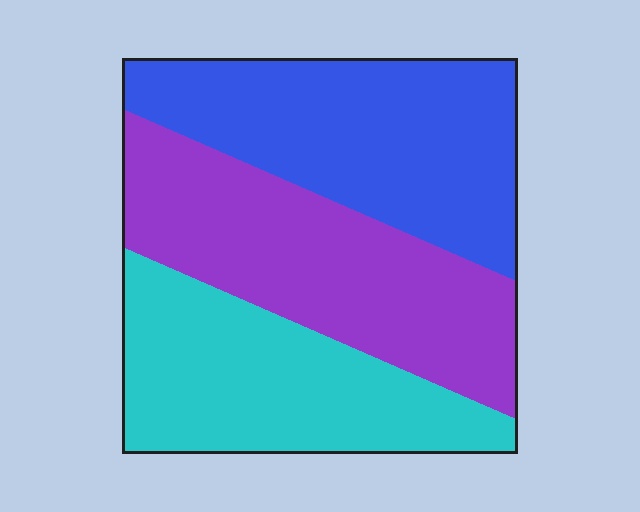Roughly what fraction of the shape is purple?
Purple covers about 35% of the shape.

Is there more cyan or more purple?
Purple.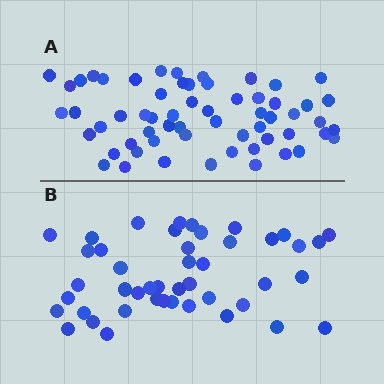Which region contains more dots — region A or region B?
Region A (the top region) has more dots.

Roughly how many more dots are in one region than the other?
Region A has approximately 15 more dots than region B.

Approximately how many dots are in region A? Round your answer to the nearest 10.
About 60 dots.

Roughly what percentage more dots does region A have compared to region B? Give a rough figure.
About 35% more.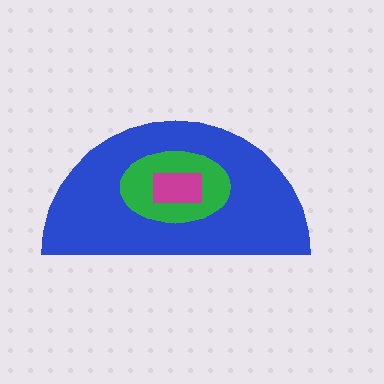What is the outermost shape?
The blue semicircle.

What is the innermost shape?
The magenta rectangle.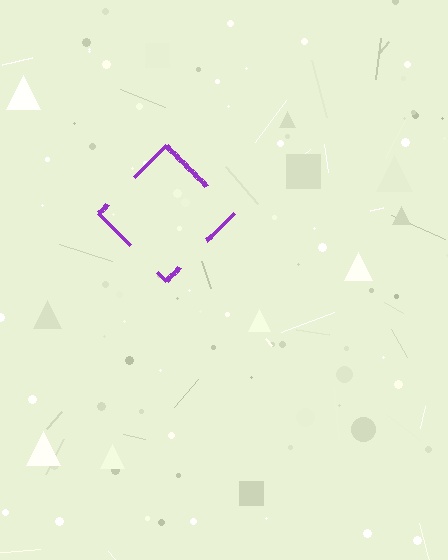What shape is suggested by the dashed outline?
The dashed outline suggests a diamond.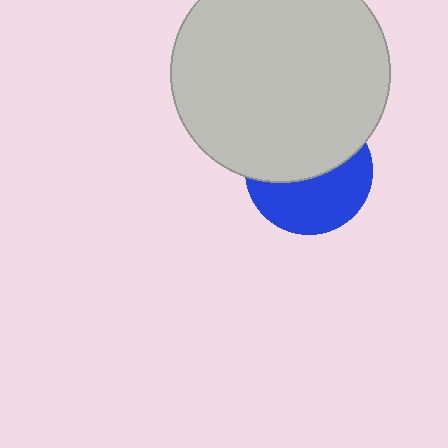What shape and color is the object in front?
The object in front is a light gray circle.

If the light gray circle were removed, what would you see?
You would see the complete blue circle.